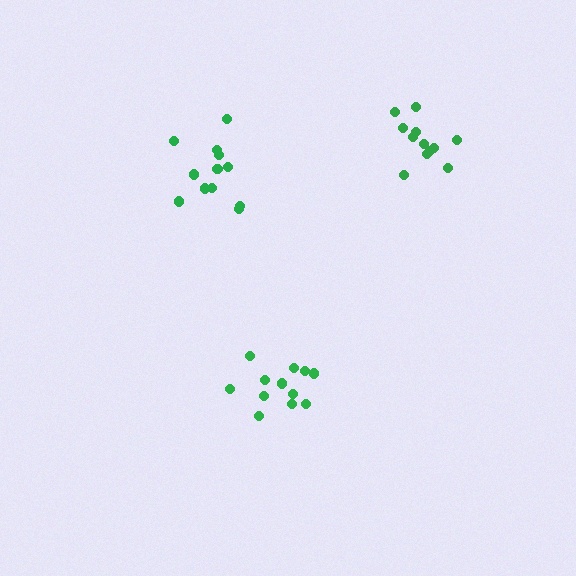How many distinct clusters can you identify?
There are 3 distinct clusters.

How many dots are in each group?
Group 1: 12 dots, Group 2: 12 dots, Group 3: 12 dots (36 total).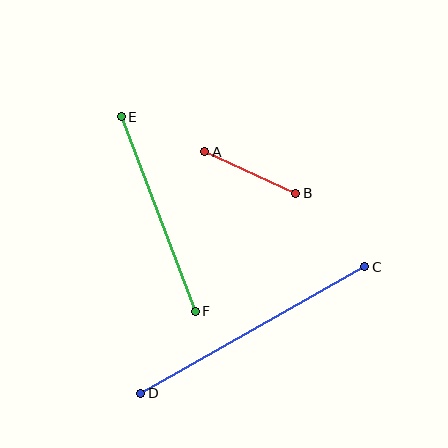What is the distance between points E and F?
The distance is approximately 208 pixels.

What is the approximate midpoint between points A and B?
The midpoint is at approximately (250, 172) pixels.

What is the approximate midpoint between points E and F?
The midpoint is at approximately (158, 214) pixels.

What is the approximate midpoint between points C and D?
The midpoint is at approximately (253, 330) pixels.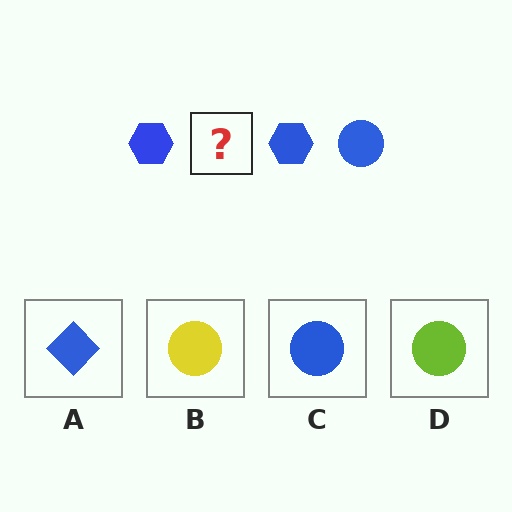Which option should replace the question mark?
Option C.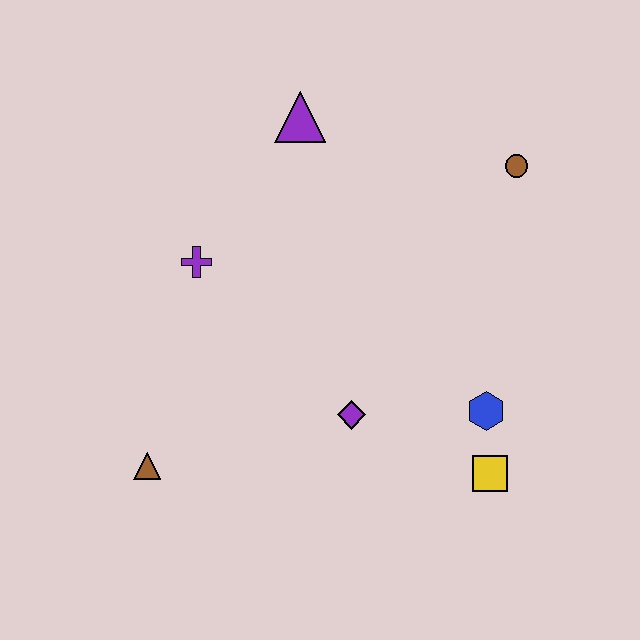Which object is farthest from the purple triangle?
The yellow square is farthest from the purple triangle.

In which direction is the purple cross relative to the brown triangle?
The purple cross is above the brown triangle.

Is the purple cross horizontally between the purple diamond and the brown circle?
No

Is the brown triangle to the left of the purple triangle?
Yes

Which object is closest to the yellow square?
The blue hexagon is closest to the yellow square.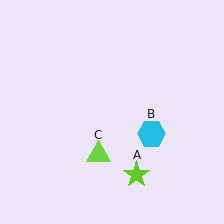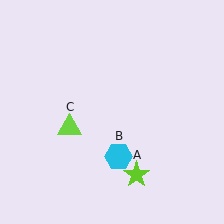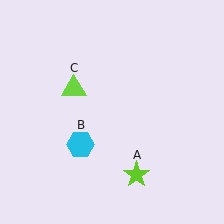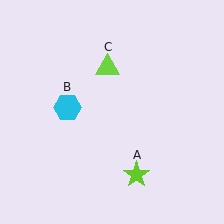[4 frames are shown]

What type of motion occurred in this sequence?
The cyan hexagon (object B), lime triangle (object C) rotated clockwise around the center of the scene.